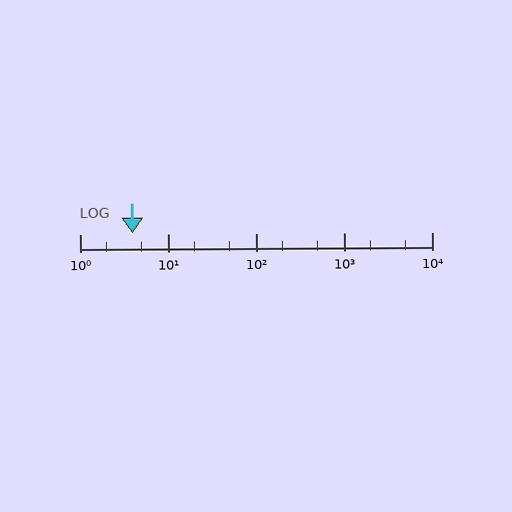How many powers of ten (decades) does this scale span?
The scale spans 4 decades, from 1 to 10000.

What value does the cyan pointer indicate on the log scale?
The pointer indicates approximately 4.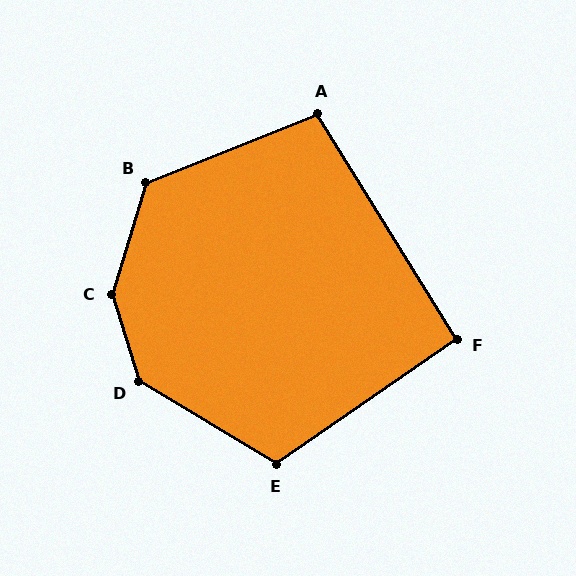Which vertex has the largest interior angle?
C, at approximately 146 degrees.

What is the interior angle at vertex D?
Approximately 138 degrees (obtuse).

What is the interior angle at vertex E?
Approximately 114 degrees (obtuse).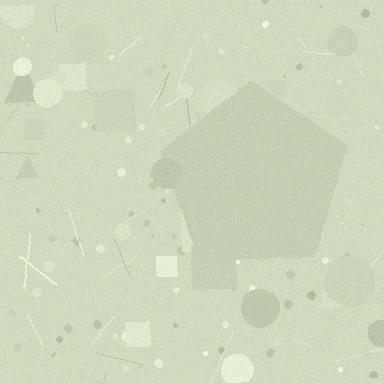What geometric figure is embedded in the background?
A pentagon is embedded in the background.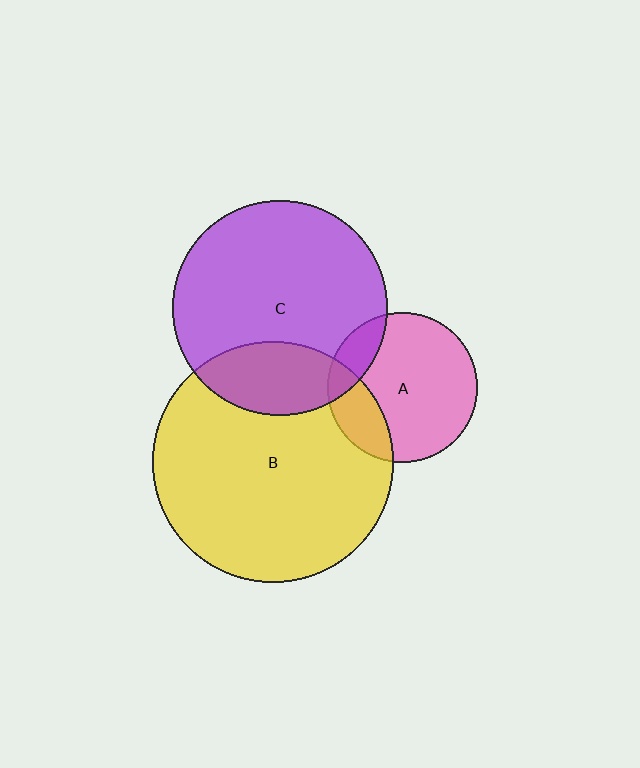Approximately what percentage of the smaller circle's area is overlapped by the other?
Approximately 20%.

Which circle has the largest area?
Circle B (yellow).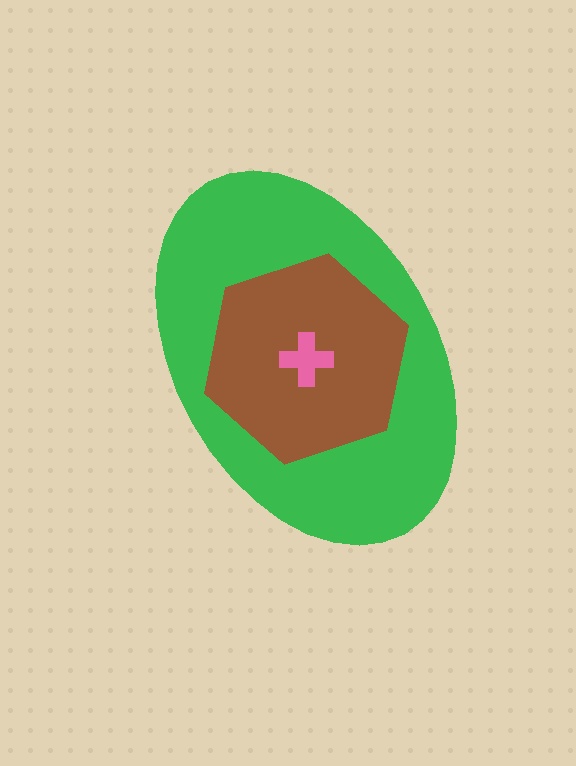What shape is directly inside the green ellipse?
The brown hexagon.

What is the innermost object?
The pink cross.